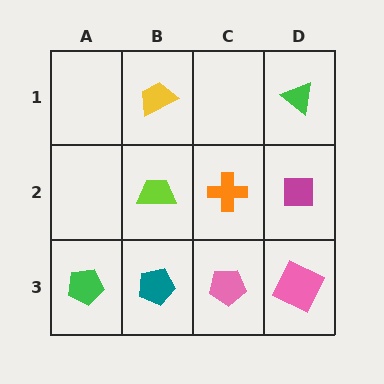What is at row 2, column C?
An orange cross.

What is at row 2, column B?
A lime trapezoid.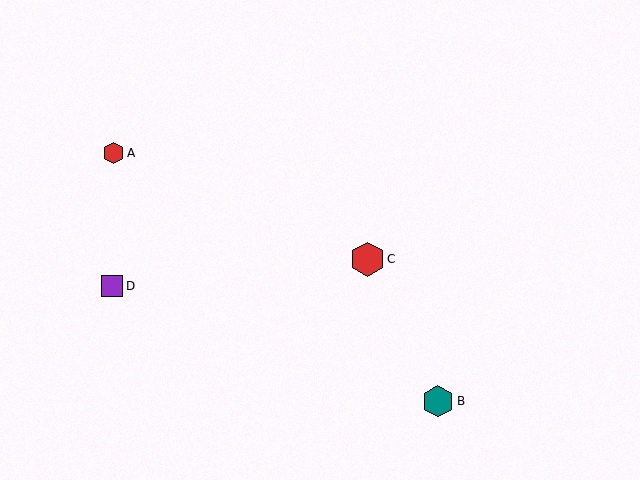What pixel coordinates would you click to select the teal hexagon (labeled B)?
Click at (438, 401) to select the teal hexagon B.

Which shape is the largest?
The red hexagon (labeled C) is the largest.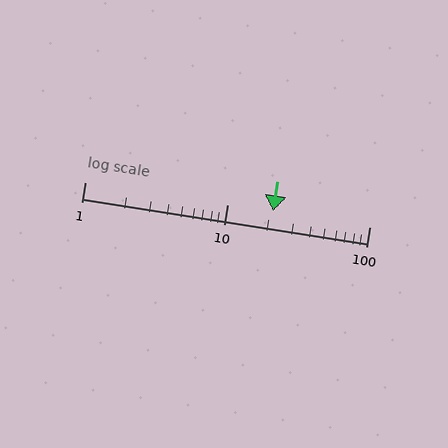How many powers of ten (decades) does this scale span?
The scale spans 2 decades, from 1 to 100.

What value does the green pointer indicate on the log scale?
The pointer indicates approximately 21.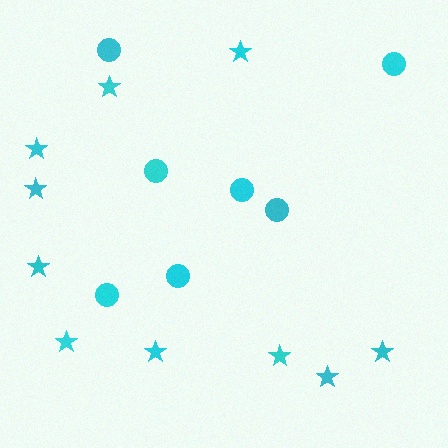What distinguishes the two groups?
There are 2 groups: one group of circles (7) and one group of stars (10).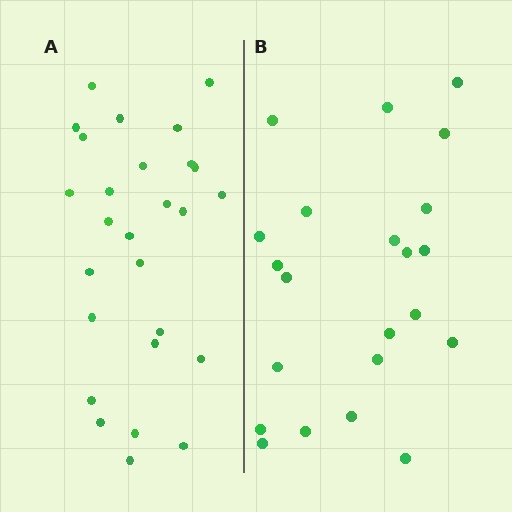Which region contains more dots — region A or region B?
Region A (the left region) has more dots.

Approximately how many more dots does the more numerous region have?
Region A has about 5 more dots than region B.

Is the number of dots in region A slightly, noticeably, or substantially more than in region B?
Region A has only slightly more — the two regions are fairly close. The ratio is roughly 1.2 to 1.